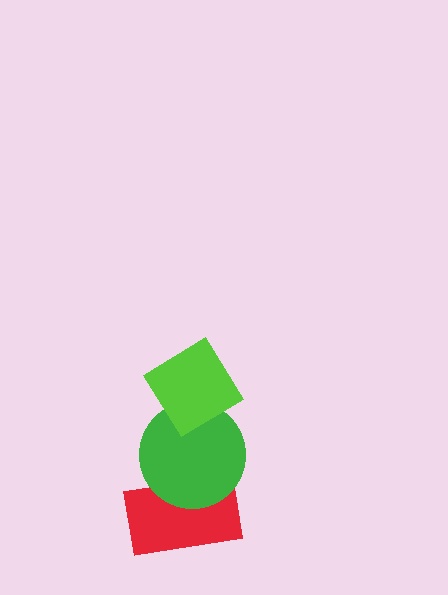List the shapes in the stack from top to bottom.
From top to bottom: the lime diamond, the green circle, the red rectangle.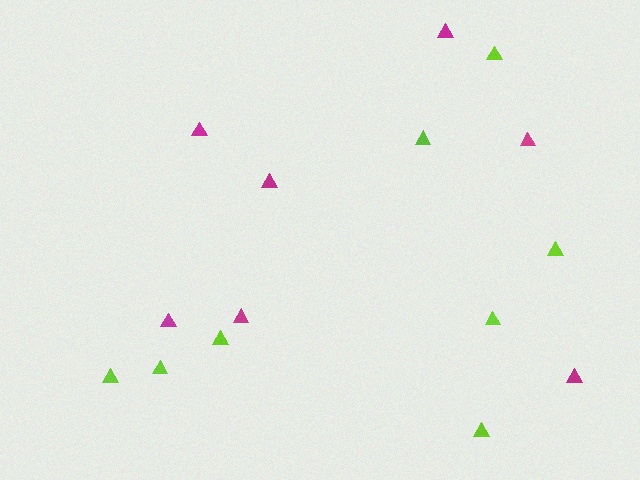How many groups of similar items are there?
There are 2 groups: one group of magenta triangles (7) and one group of lime triangles (8).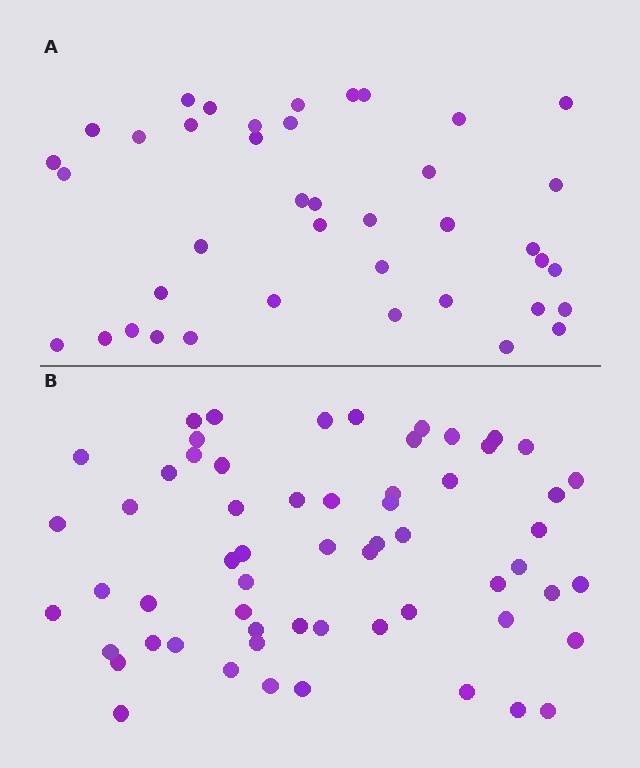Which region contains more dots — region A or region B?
Region B (the bottom region) has more dots.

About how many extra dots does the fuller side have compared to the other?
Region B has approximately 20 more dots than region A.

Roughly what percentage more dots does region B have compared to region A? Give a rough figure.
About 50% more.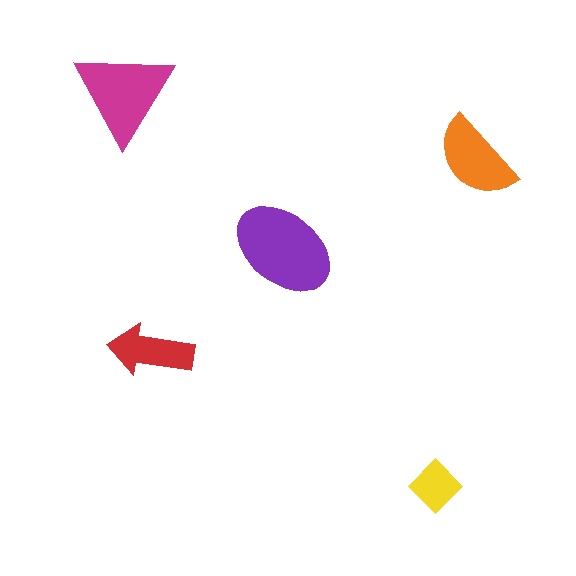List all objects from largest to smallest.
The purple ellipse, the magenta triangle, the orange semicircle, the red arrow, the yellow diamond.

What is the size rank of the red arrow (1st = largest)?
4th.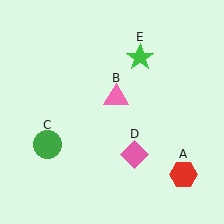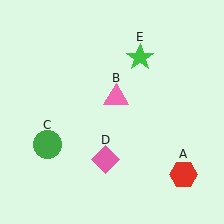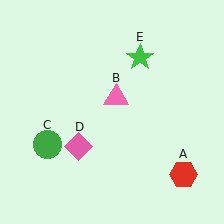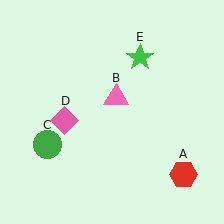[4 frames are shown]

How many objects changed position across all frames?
1 object changed position: pink diamond (object D).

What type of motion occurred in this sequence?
The pink diamond (object D) rotated clockwise around the center of the scene.